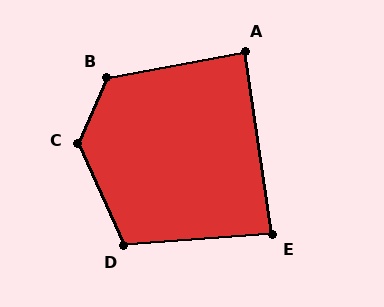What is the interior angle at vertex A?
Approximately 88 degrees (approximately right).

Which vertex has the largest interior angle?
C, at approximately 132 degrees.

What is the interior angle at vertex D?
Approximately 110 degrees (obtuse).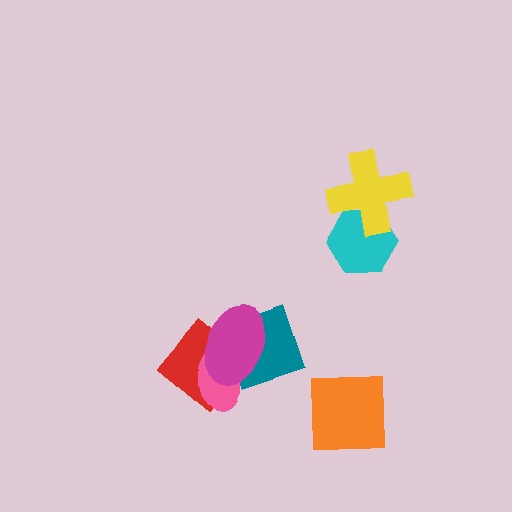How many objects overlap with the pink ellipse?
3 objects overlap with the pink ellipse.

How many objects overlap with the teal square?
2 objects overlap with the teal square.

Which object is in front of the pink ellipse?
The magenta ellipse is in front of the pink ellipse.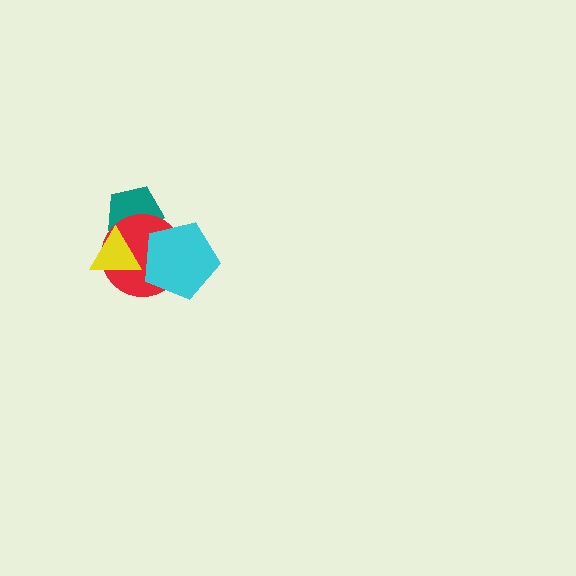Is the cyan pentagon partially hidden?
No, no other shape covers it.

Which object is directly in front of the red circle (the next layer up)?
The yellow triangle is directly in front of the red circle.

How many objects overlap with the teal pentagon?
2 objects overlap with the teal pentagon.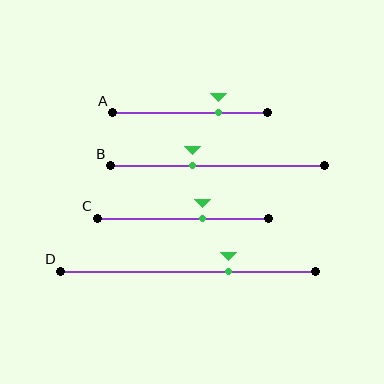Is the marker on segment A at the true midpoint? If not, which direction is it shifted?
No, the marker on segment A is shifted to the right by about 18% of the segment length.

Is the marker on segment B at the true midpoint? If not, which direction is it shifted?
No, the marker on segment B is shifted to the left by about 12% of the segment length.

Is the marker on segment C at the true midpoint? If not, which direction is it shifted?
No, the marker on segment C is shifted to the right by about 12% of the segment length.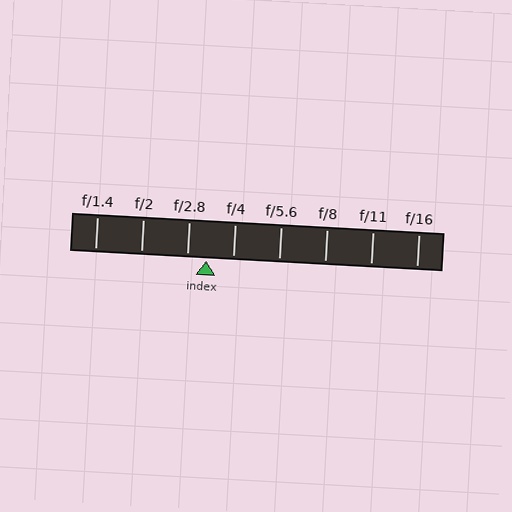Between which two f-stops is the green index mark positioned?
The index mark is between f/2.8 and f/4.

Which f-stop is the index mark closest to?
The index mark is closest to f/2.8.